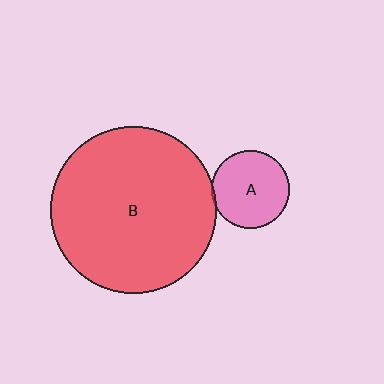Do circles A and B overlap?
Yes.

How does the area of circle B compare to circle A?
Approximately 4.6 times.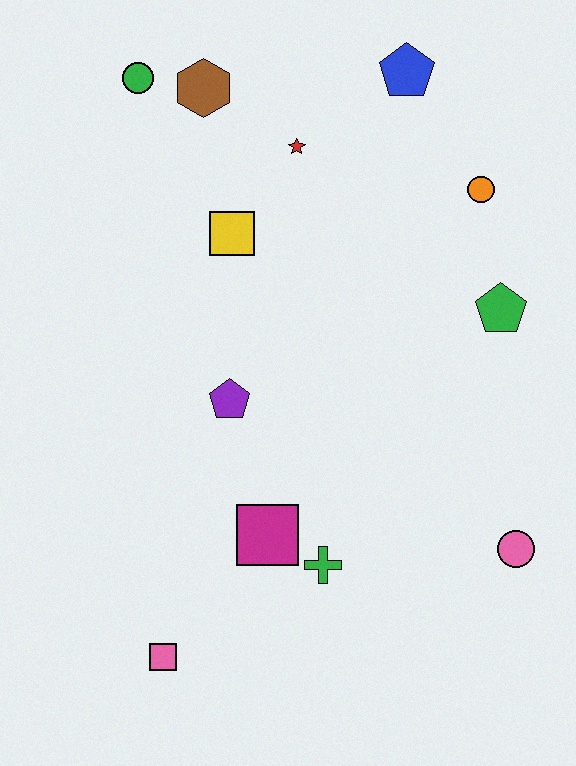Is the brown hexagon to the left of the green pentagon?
Yes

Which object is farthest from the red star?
The pink square is farthest from the red star.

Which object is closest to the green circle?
The brown hexagon is closest to the green circle.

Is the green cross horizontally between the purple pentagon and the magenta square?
No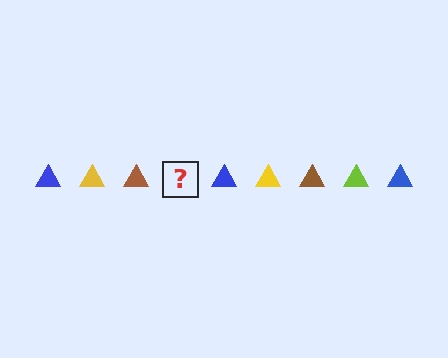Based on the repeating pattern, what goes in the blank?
The blank should be a lime triangle.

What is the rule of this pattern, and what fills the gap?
The rule is that the pattern cycles through blue, yellow, brown, lime triangles. The gap should be filled with a lime triangle.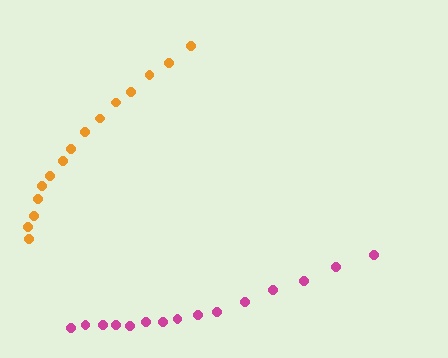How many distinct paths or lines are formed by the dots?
There are 2 distinct paths.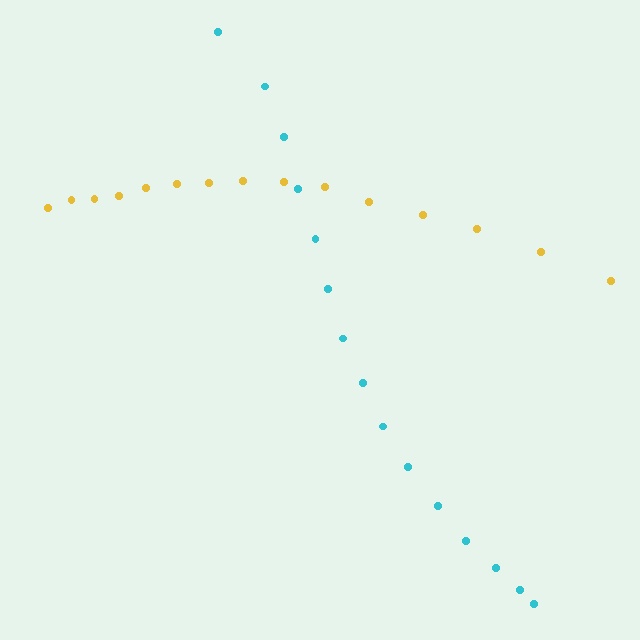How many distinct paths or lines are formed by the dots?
There are 2 distinct paths.